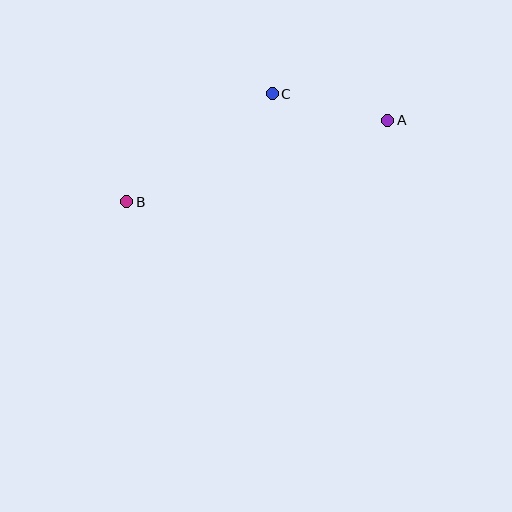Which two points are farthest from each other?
Points A and B are farthest from each other.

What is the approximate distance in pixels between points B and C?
The distance between B and C is approximately 181 pixels.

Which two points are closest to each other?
Points A and C are closest to each other.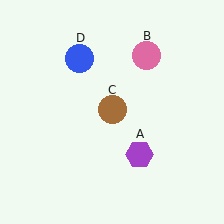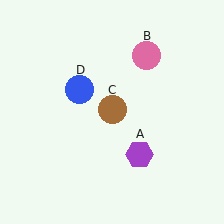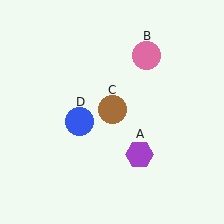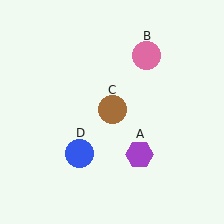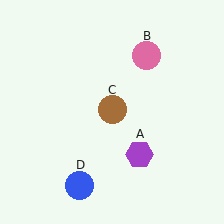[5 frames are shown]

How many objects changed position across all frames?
1 object changed position: blue circle (object D).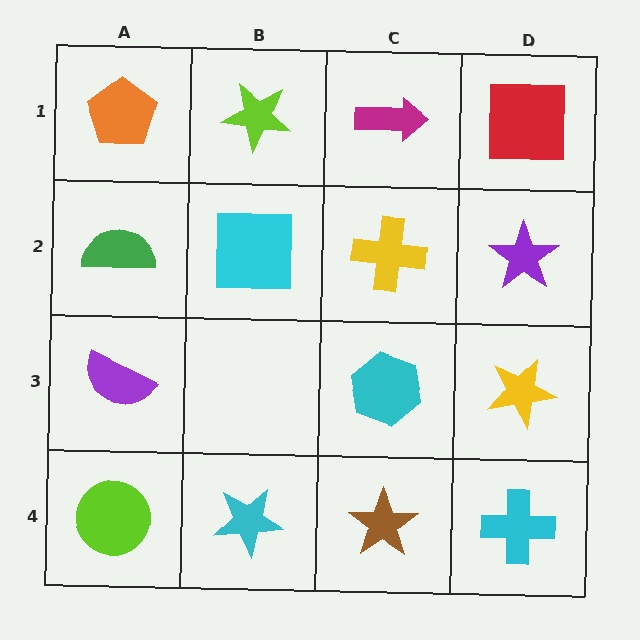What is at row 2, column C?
A yellow cross.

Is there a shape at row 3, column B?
No, that cell is empty.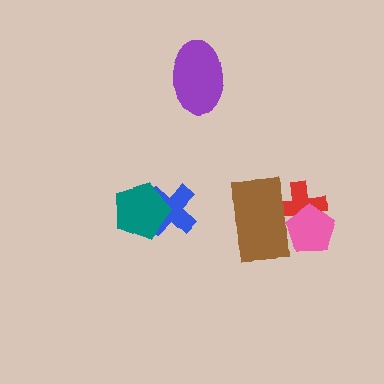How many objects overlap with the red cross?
2 objects overlap with the red cross.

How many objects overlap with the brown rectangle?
2 objects overlap with the brown rectangle.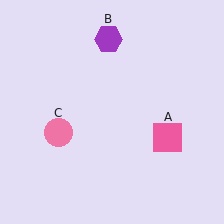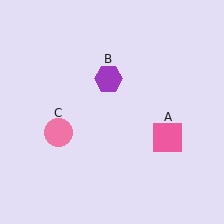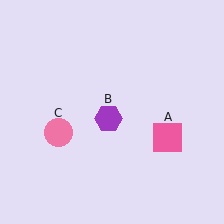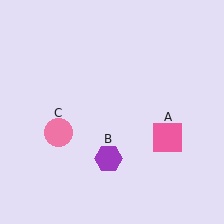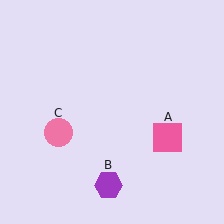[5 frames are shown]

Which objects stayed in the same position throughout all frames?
Pink square (object A) and pink circle (object C) remained stationary.